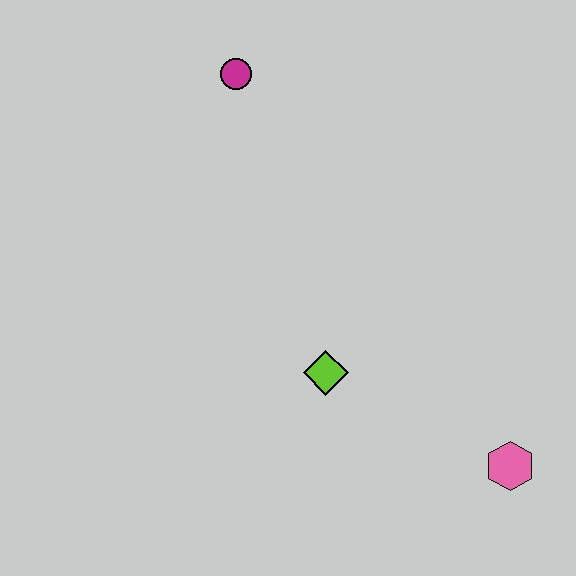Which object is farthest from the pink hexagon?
The magenta circle is farthest from the pink hexagon.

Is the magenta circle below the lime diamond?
No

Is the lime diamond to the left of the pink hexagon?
Yes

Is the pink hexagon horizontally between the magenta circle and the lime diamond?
No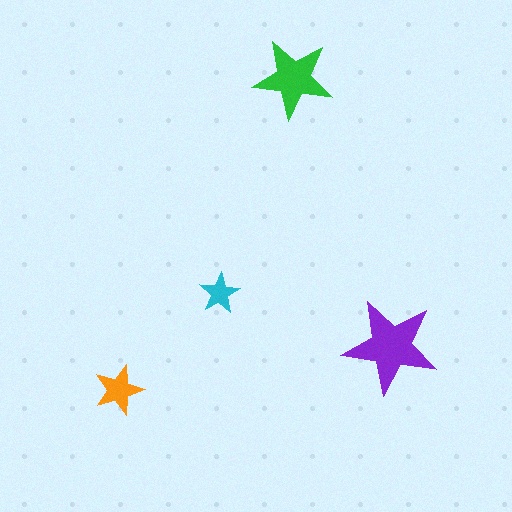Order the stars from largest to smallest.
the purple one, the green one, the orange one, the cyan one.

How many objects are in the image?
There are 4 objects in the image.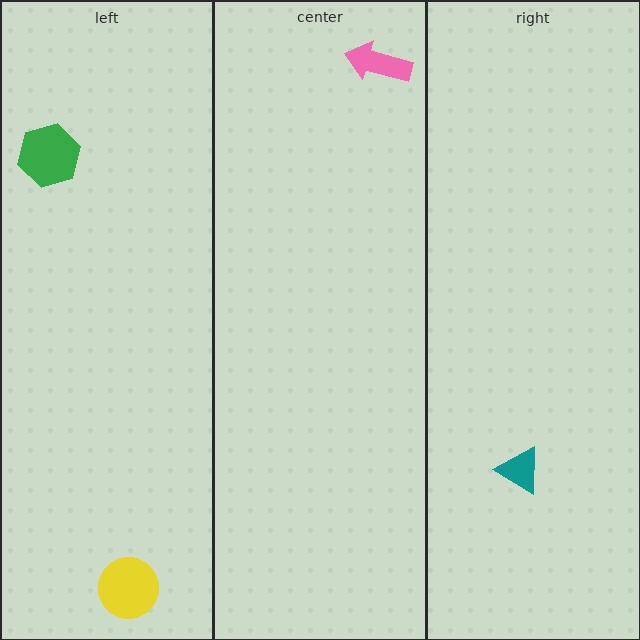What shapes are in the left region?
The yellow circle, the green hexagon.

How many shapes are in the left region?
2.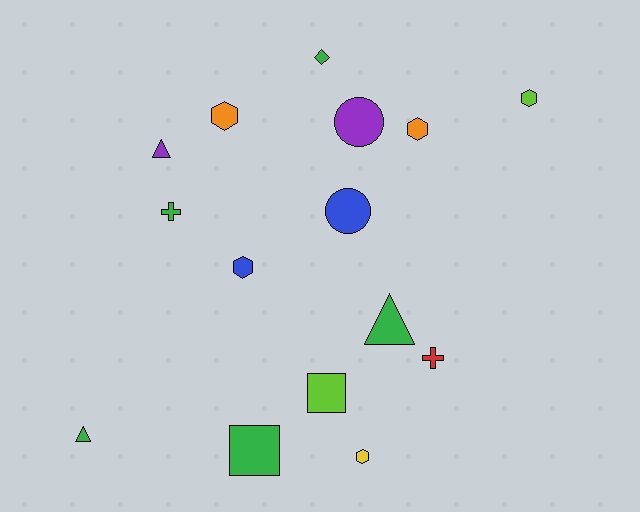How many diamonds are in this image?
There is 1 diamond.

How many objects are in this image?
There are 15 objects.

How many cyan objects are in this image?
There are no cyan objects.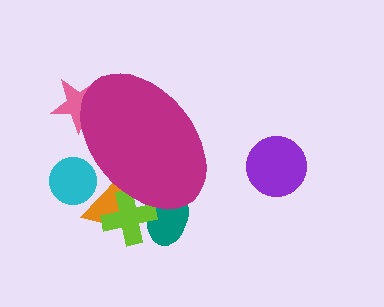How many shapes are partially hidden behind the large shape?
5 shapes are partially hidden.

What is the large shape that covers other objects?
A magenta ellipse.